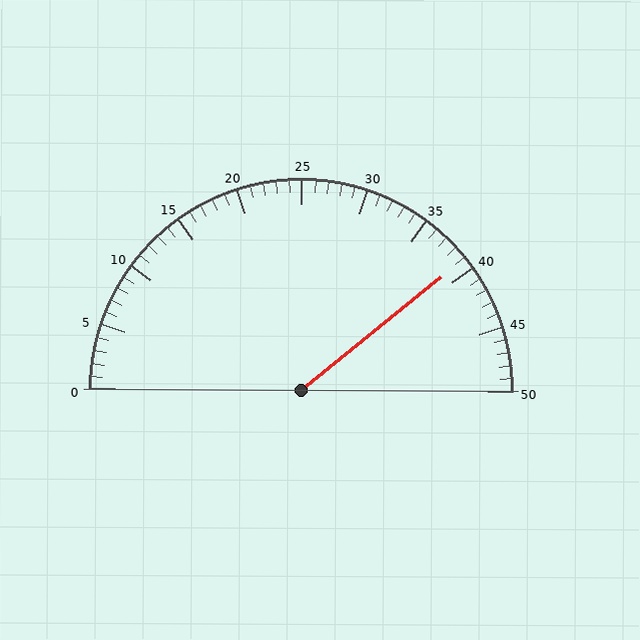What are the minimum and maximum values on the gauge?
The gauge ranges from 0 to 50.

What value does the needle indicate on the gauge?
The needle indicates approximately 39.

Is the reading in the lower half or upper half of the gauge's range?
The reading is in the upper half of the range (0 to 50).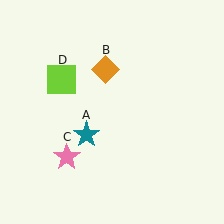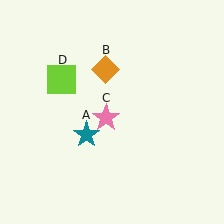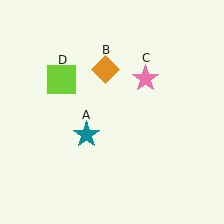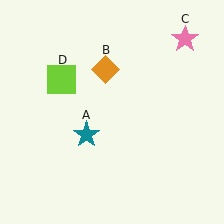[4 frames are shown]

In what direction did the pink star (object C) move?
The pink star (object C) moved up and to the right.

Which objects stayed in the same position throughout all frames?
Teal star (object A) and orange diamond (object B) and lime square (object D) remained stationary.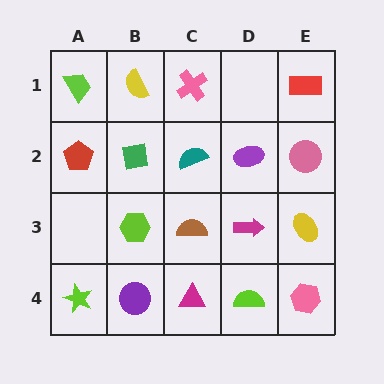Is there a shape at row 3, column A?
No, that cell is empty.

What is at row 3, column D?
A magenta arrow.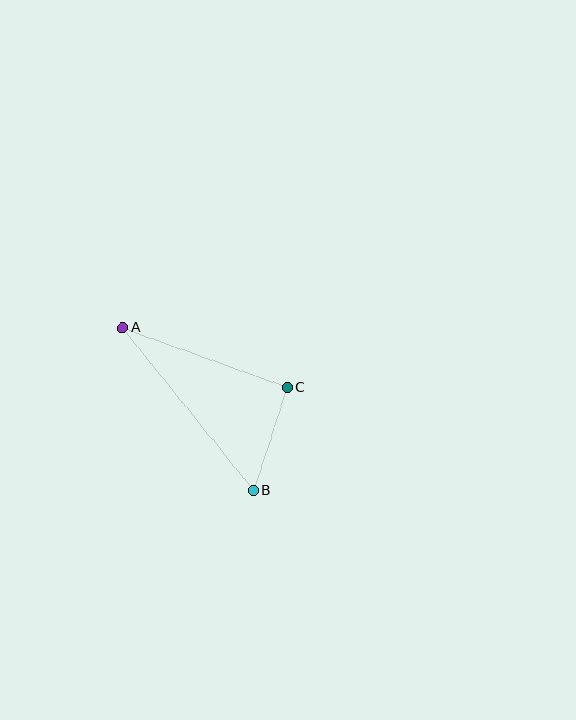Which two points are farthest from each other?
Points A and B are farthest from each other.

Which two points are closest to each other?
Points B and C are closest to each other.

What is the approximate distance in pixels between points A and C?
The distance between A and C is approximately 176 pixels.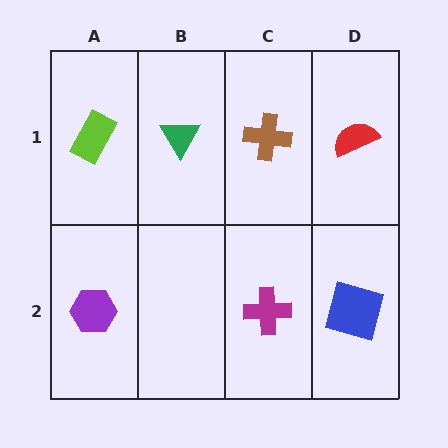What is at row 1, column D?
A red semicircle.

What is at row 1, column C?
A brown cross.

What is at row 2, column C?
A magenta cross.